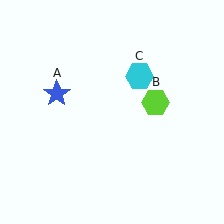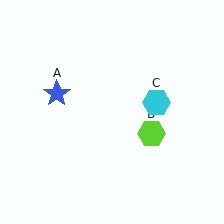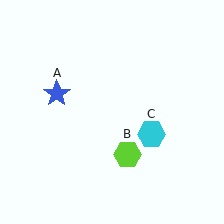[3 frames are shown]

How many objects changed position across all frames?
2 objects changed position: lime hexagon (object B), cyan hexagon (object C).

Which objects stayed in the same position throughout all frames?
Blue star (object A) remained stationary.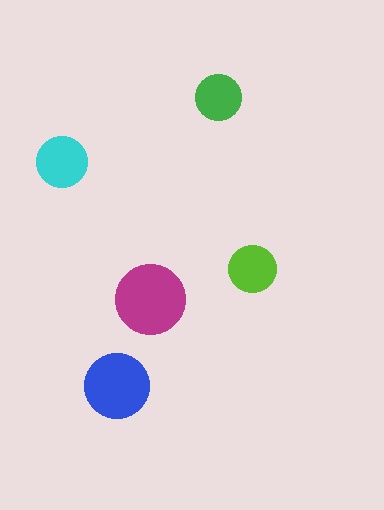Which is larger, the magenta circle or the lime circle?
The magenta one.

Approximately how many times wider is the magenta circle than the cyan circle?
About 1.5 times wider.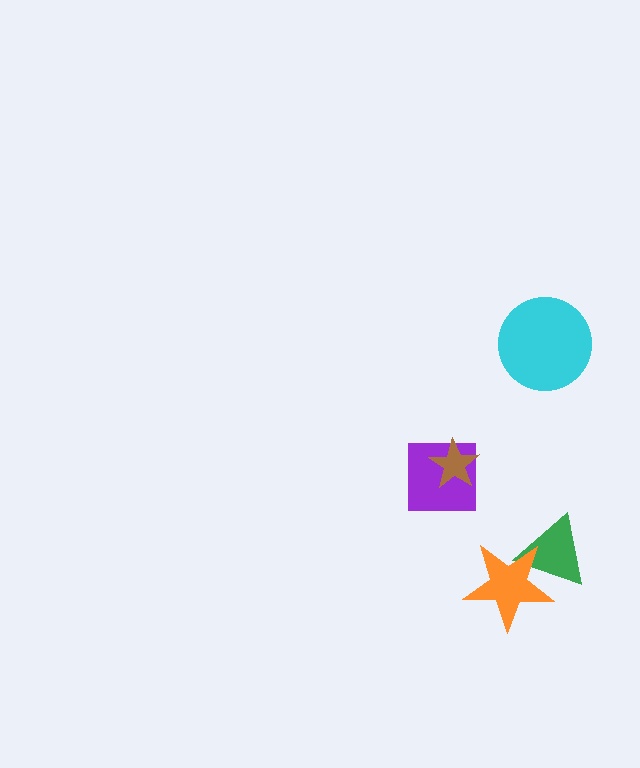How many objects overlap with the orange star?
1 object overlaps with the orange star.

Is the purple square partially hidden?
Yes, it is partially covered by another shape.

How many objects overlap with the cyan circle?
0 objects overlap with the cyan circle.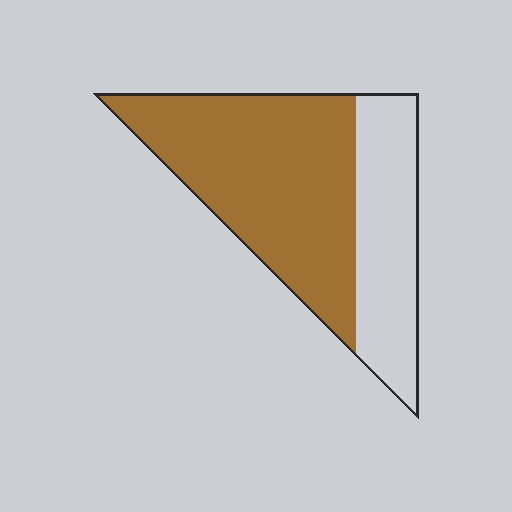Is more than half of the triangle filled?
Yes.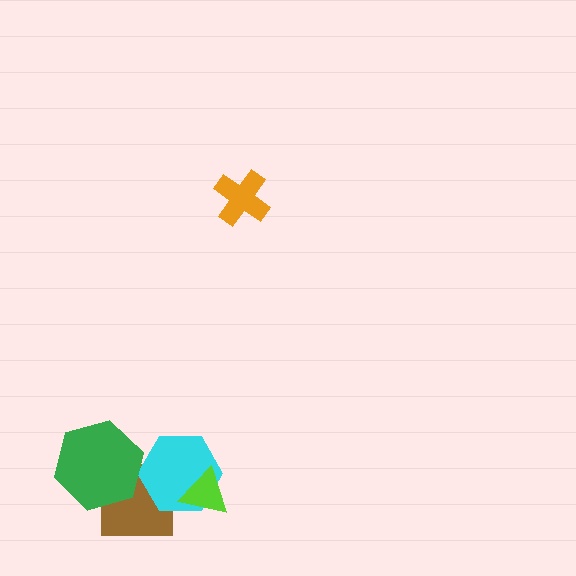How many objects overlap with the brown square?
2 objects overlap with the brown square.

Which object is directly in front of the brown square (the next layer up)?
The cyan hexagon is directly in front of the brown square.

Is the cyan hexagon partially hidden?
Yes, it is partially covered by another shape.